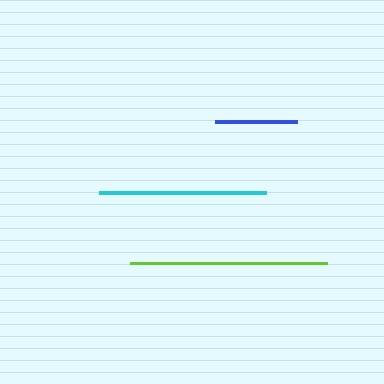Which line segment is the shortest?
The blue line is the shortest at approximately 82 pixels.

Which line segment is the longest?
The lime line is the longest at approximately 197 pixels.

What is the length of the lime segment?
The lime segment is approximately 197 pixels long.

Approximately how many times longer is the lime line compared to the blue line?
The lime line is approximately 2.4 times the length of the blue line.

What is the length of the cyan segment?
The cyan segment is approximately 167 pixels long.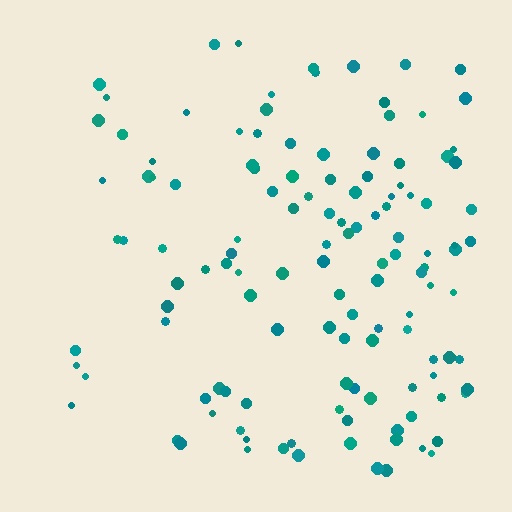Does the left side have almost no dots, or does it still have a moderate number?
Still a moderate number, just noticeably fewer than the right.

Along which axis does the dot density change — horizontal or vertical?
Horizontal.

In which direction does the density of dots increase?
From left to right, with the right side densest.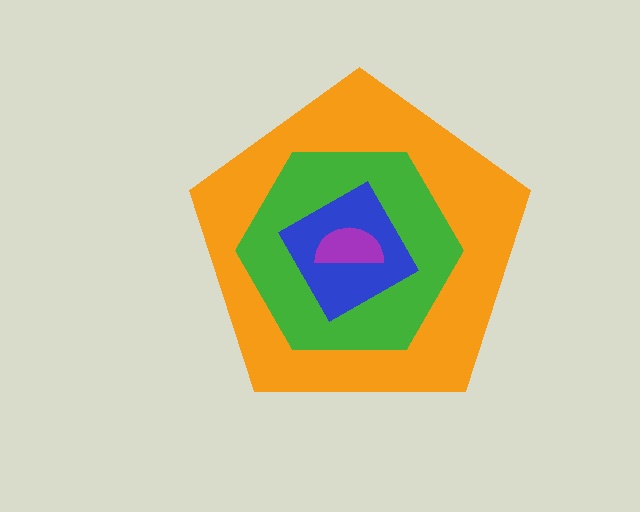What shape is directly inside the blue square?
The purple semicircle.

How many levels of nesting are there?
4.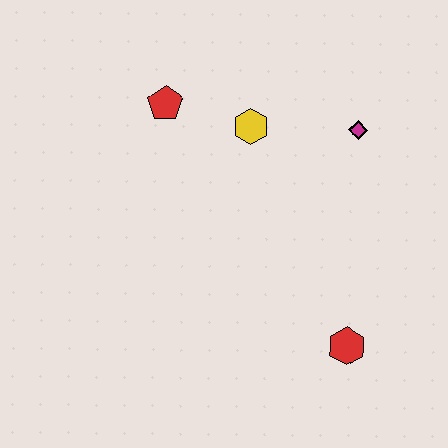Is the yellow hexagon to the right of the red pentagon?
Yes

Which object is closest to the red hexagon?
The magenta diamond is closest to the red hexagon.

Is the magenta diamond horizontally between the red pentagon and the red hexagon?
No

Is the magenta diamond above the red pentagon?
No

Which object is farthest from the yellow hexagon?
The red hexagon is farthest from the yellow hexagon.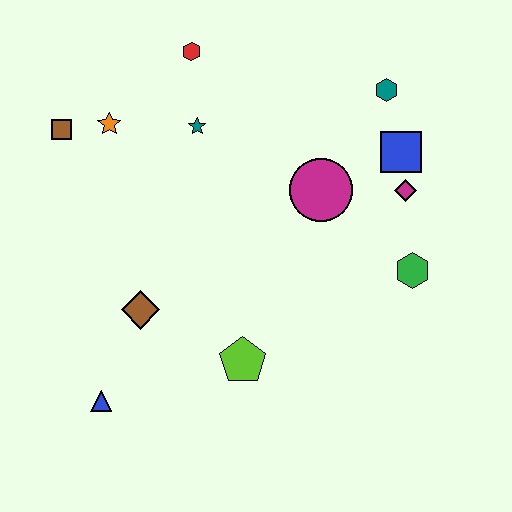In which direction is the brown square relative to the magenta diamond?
The brown square is to the left of the magenta diamond.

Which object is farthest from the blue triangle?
The teal hexagon is farthest from the blue triangle.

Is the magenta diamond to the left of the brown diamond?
No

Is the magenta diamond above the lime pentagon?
Yes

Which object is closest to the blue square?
The magenta diamond is closest to the blue square.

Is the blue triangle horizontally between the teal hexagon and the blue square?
No